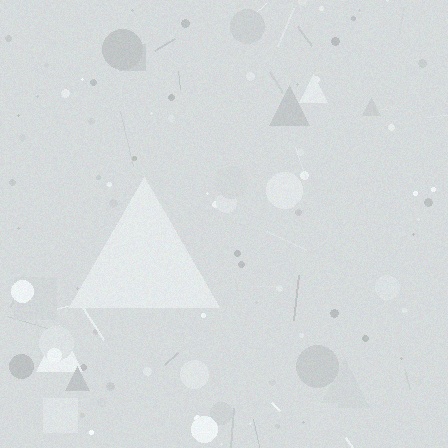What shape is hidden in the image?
A triangle is hidden in the image.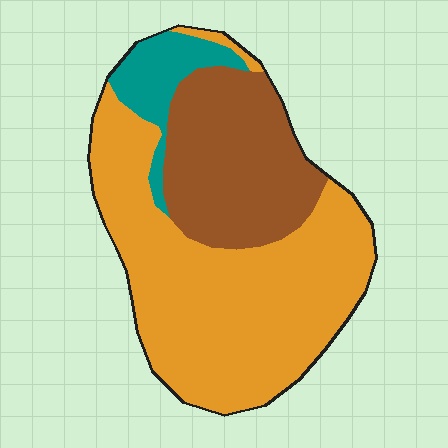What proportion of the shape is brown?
Brown covers 30% of the shape.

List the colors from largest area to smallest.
From largest to smallest: orange, brown, teal.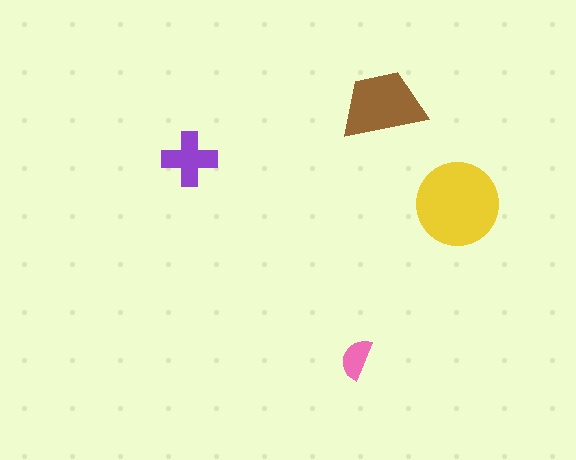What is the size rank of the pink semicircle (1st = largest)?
4th.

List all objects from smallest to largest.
The pink semicircle, the purple cross, the brown trapezoid, the yellow circle.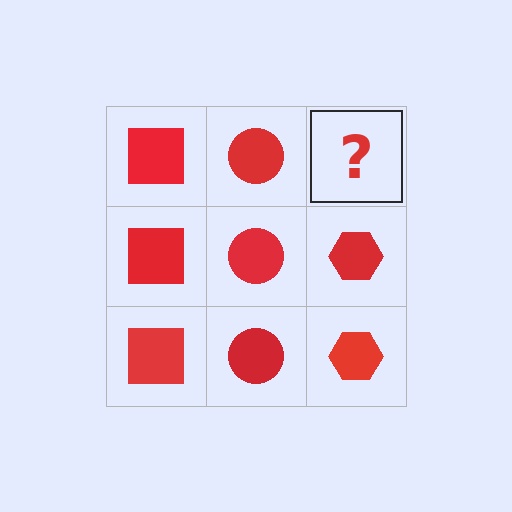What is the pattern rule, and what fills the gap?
The rule is that each column has a consistent shape. The gap should be filled with a red hexagon.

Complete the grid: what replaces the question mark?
The question mark should be replaced with a red hexagon.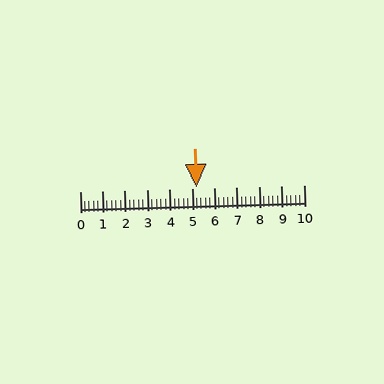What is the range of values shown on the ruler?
The ruler shows values from 0 to 10.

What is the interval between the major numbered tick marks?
The major tick marks are spaced 1 units apart.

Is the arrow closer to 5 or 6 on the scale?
The arrow is closer to 5.